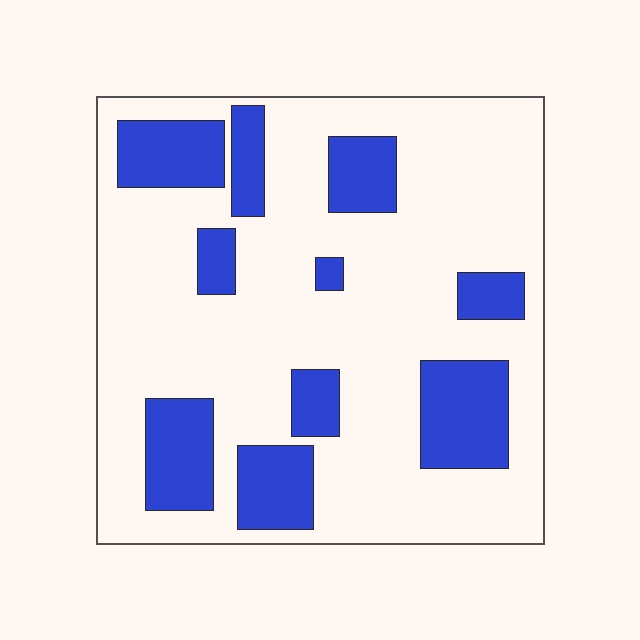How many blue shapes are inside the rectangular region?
10.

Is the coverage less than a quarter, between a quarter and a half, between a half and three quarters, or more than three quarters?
Between a quarter and a half.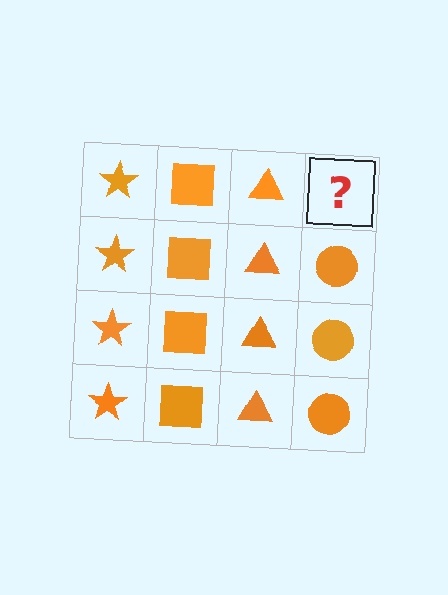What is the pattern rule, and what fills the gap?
The rule is that each column has a consistent shape. The gap should be filled with an orange circle.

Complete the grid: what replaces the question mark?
The question mark should be replaced with an orange circle.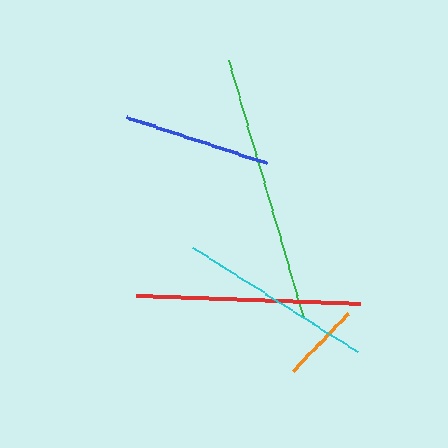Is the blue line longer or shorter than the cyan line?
The cyan line is longer than the blue line.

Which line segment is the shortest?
The orange line is the shortest at approximately 79 pixels.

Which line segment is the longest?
The green line is the longest at approximately 268 pixels.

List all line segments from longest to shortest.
From longest to shortest: green, red, cyan, blue, orange.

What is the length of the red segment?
The red segment is approximately 224 pixels long.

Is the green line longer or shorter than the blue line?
The green line is longer than the blue line.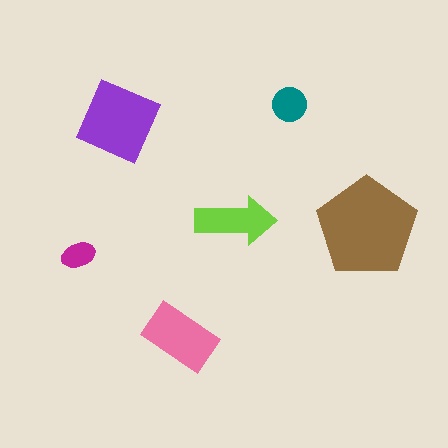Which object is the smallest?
The magenta ellipse.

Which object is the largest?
The brown pentagon.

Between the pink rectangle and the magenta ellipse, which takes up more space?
The pink rectangle.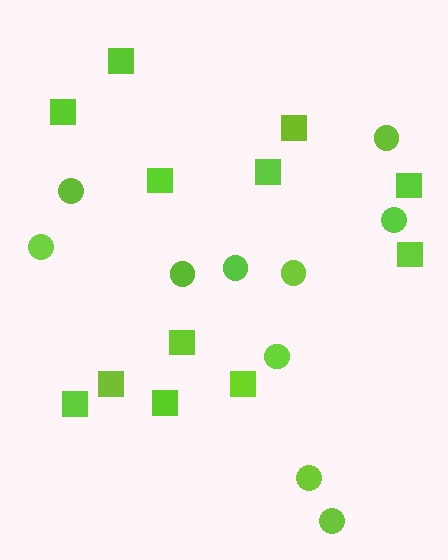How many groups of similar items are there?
There are 2 groups: one group of circles (10) and one group of squares (12).